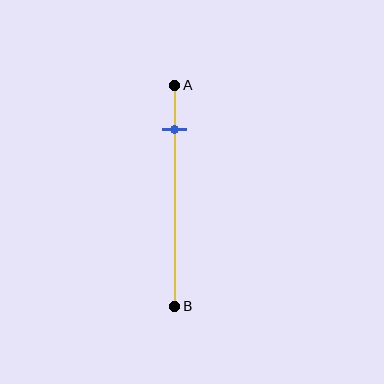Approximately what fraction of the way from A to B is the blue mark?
The blue mark is approximately 20% of the way from A to B.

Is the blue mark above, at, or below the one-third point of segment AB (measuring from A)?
The blue mark is above the one-third point of segment AB.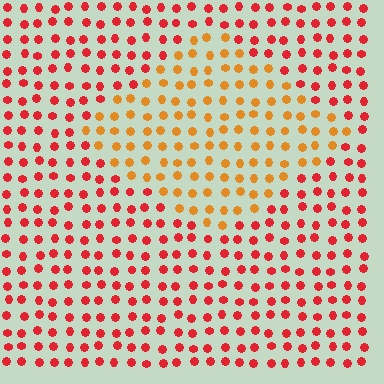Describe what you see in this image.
The image is filled with small red elements in a uniform arrangement. A diamond-shaped region is visible where the elements are tinted to a slightly different hue, forming a subtle color boundary.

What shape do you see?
I see a diamond.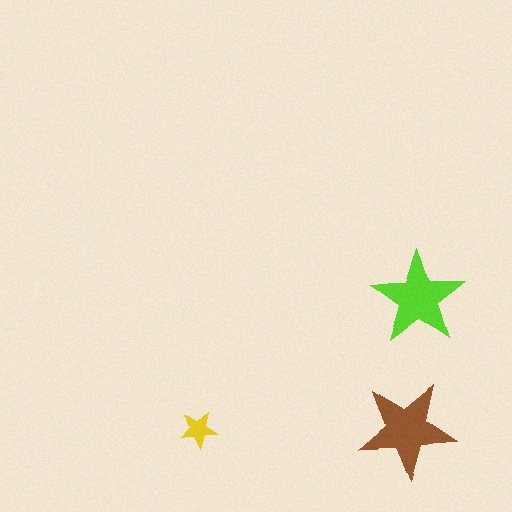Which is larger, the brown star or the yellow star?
The brown one.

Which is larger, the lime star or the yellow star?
The lime one.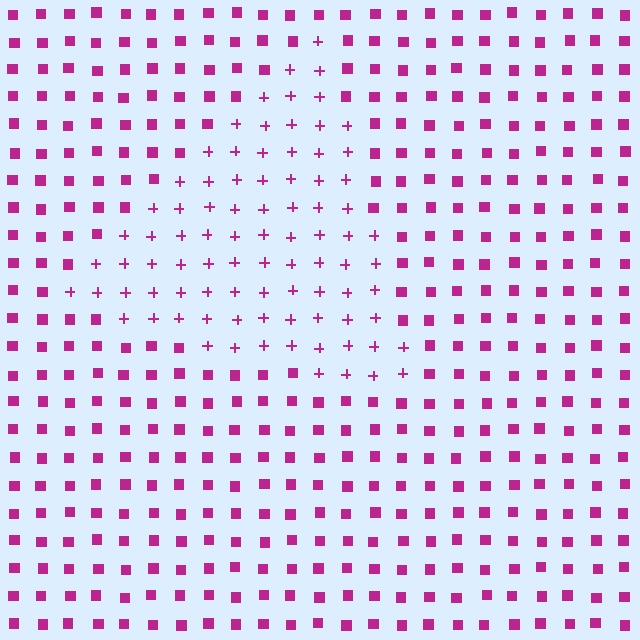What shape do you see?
I see a triangle.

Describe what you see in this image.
The image is filled with small magenta elements arranged in a uniform grid. A triangle-shaped region contains plus signs, while the surrounding area contains squares. The boundary is defined purely by the change in element shape.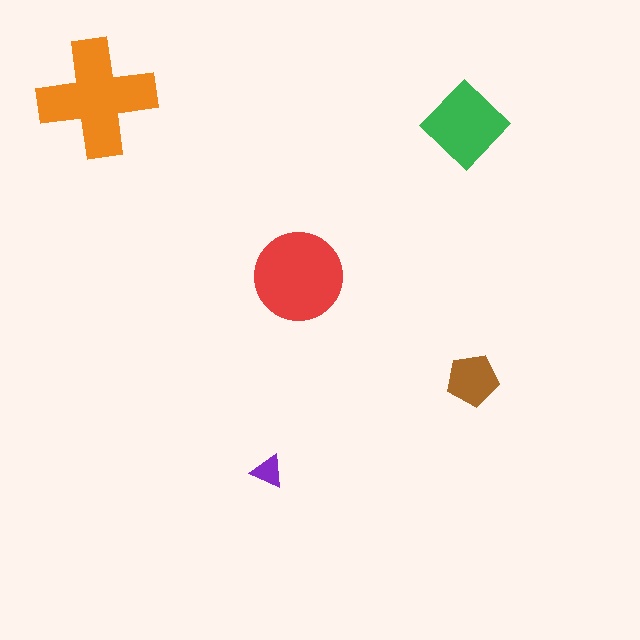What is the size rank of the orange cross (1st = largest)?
1st.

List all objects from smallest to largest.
The purple triangle, the brown pentagon, the green diamond, the red circle, the orange cross.